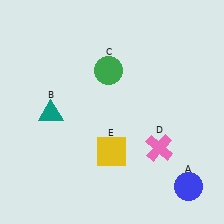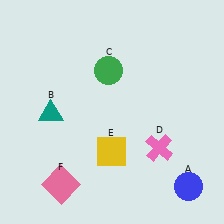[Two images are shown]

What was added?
A pink square (F) was added in Image 2.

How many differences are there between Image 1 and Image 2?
There is 1 difference between the two images.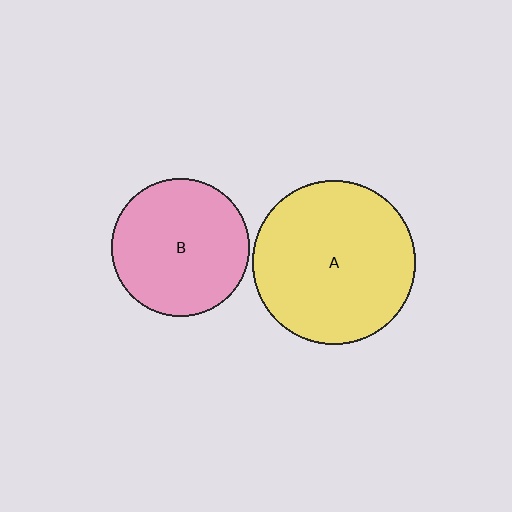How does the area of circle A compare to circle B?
Approximately 1.4 times.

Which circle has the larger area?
Circle A (yellow).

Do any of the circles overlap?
No, none of the circles overlap.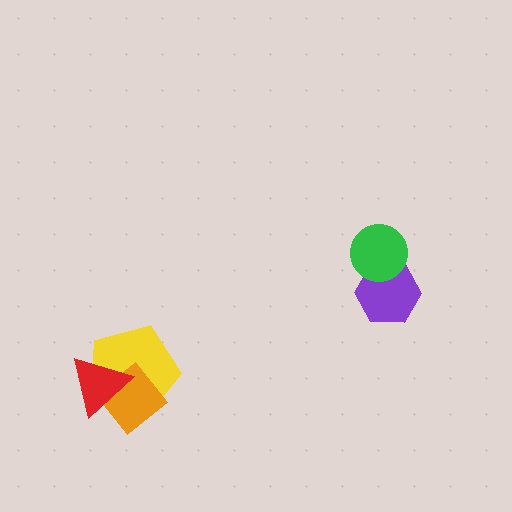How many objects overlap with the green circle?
1 object overlaps with the green circle.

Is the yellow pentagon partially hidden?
Yes, it is partially covered by another shape.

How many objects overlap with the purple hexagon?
1 object overlaps with the purple hexagon.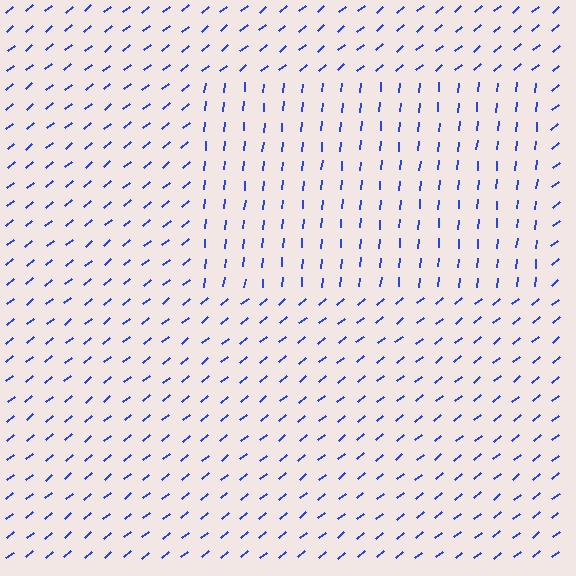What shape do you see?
I see a rectangle.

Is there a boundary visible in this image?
Yes, there is a texture boundary formed by a change in line orientation.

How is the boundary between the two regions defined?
The boundary is defined purely by a change in line orientation (approximately 45 degrees difference). All lines are the same color and thickness.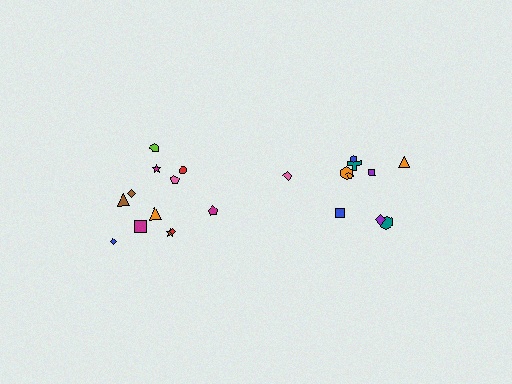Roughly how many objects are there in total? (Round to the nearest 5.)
Roughly 20 objects in total.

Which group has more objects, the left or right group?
The left group.